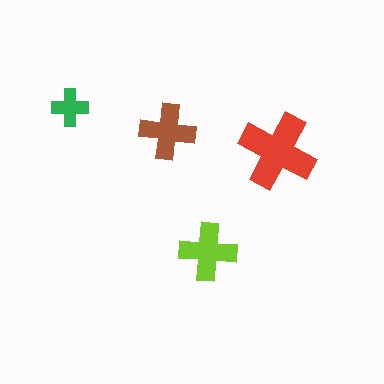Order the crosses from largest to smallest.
the red one, the lime one, the brown one, the green one.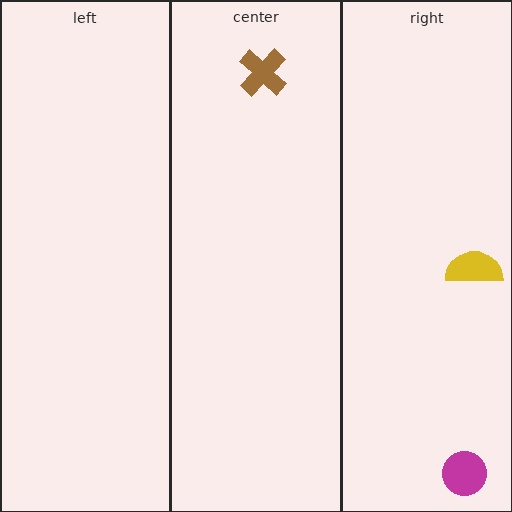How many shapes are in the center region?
1.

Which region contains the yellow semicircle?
The right region.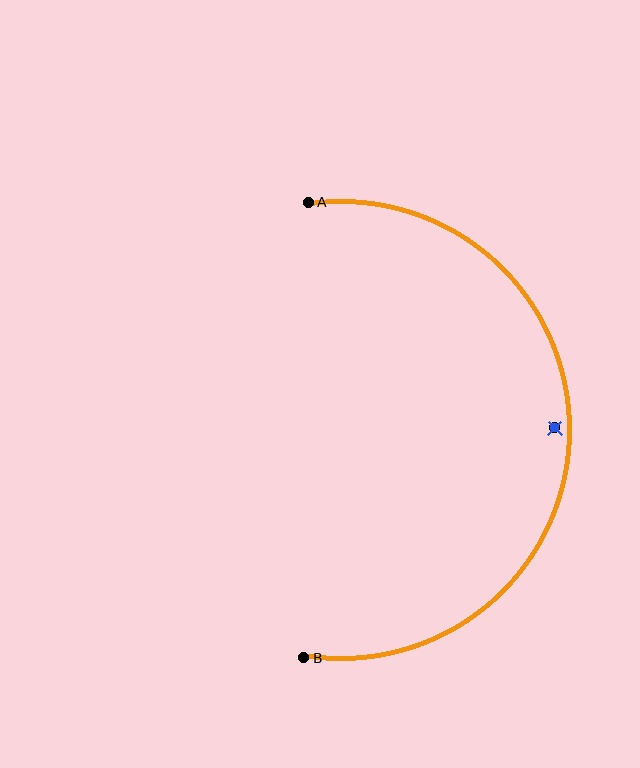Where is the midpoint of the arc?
The arc midpoint is the point on the curve farthest from the straight line joining A and B. It sits to the right of that line.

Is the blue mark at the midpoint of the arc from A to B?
No — the blue mark does not lie on the arc at all. It sits slightly inside the curve.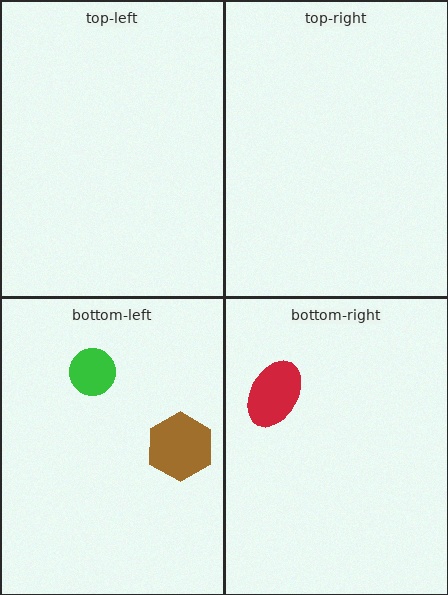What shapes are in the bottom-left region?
The green circle, the brown hexagon.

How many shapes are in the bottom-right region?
1.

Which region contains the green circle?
The bottom-left region.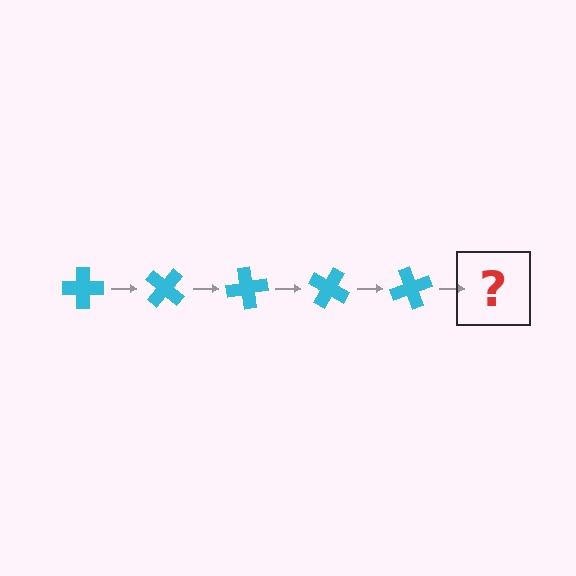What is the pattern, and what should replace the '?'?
The pattern is that the cross rotates 40 degrees each step. The '?' should be a cyan cross rotated 200 degrees.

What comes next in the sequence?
The next element should be a cyan cross rotated 200 degrees.